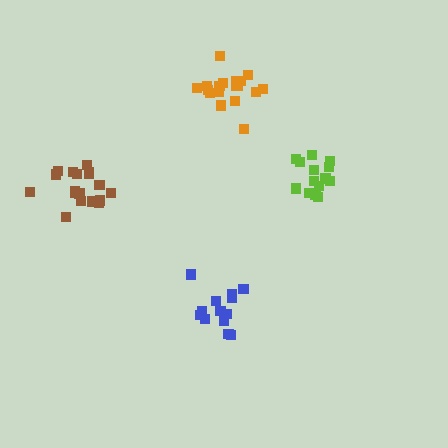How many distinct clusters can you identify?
There are 4 distinct clusters.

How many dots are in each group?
Group 1: 14 dots, Group 2: 18 dots, Group 3: 13 dots, Group 4: 18 dots (63 total).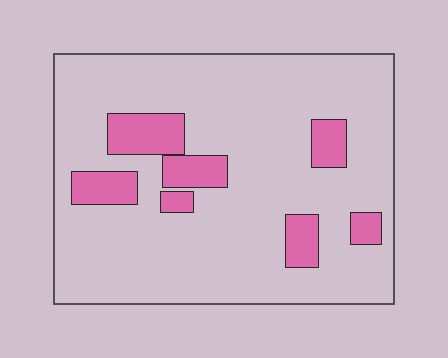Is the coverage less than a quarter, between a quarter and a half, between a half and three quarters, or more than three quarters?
Less than a quarter.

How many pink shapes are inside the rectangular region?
7.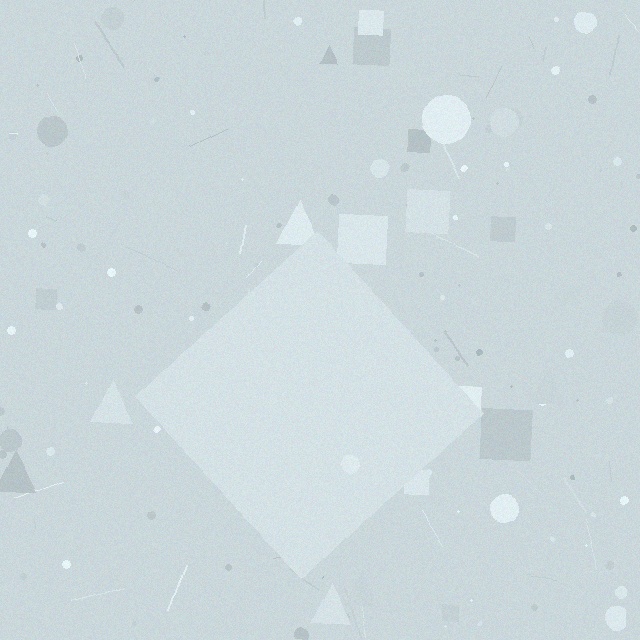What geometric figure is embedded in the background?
A diamond is embedded in the background.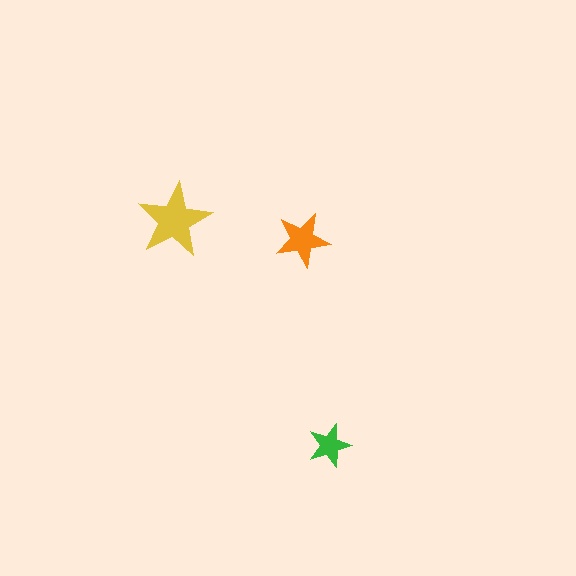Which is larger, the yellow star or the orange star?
The yellow one.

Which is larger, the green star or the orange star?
The orange one.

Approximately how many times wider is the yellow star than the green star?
About 1.5 times wider.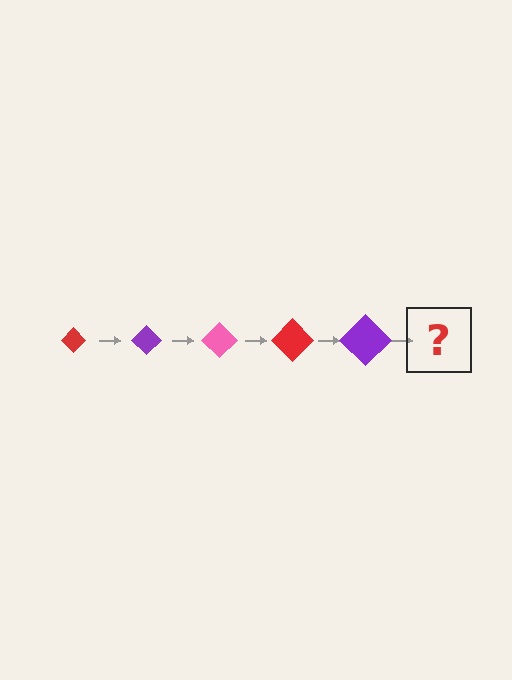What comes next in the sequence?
The next element should be a pink diamond, larger than the previous one.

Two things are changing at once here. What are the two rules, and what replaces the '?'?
The two rules are that the diamond grows larger each step and the color cycles through red, purple, and pink. The '?' should be a pink diamond, larger than the previous one.